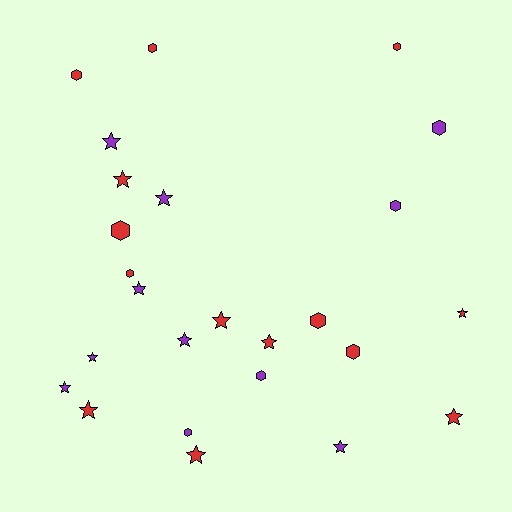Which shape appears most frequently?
Star, with 14 objects.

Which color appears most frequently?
Red, with 14 objects.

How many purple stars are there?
There are 7 purple stars.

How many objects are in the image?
There are 25 objects.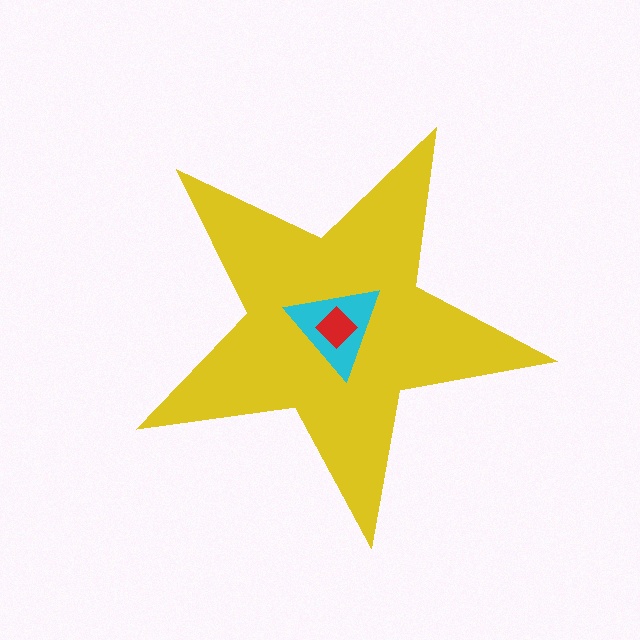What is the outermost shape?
The yellow star.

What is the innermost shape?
The red diamond.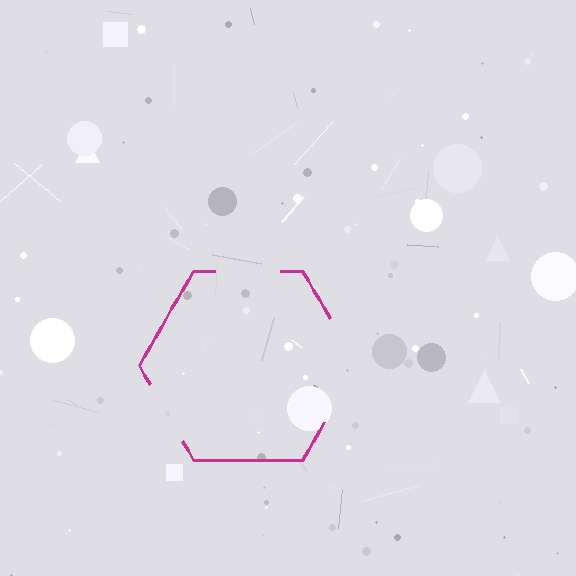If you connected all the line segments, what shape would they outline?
They would outline a hexagon.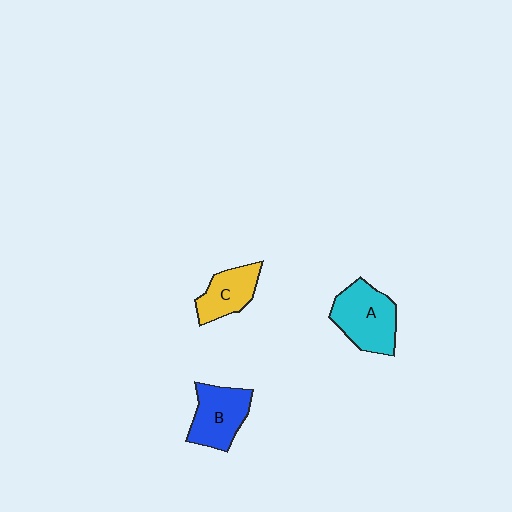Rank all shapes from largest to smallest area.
From largest to smallest: A (cyan), B (blue), C (yellow).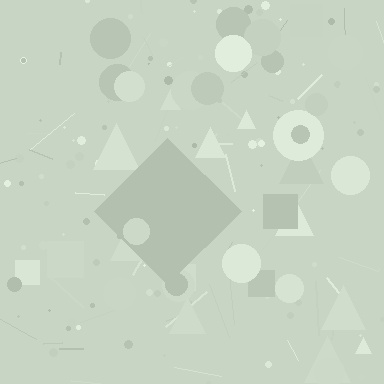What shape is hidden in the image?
A diamond is hidden in the image.